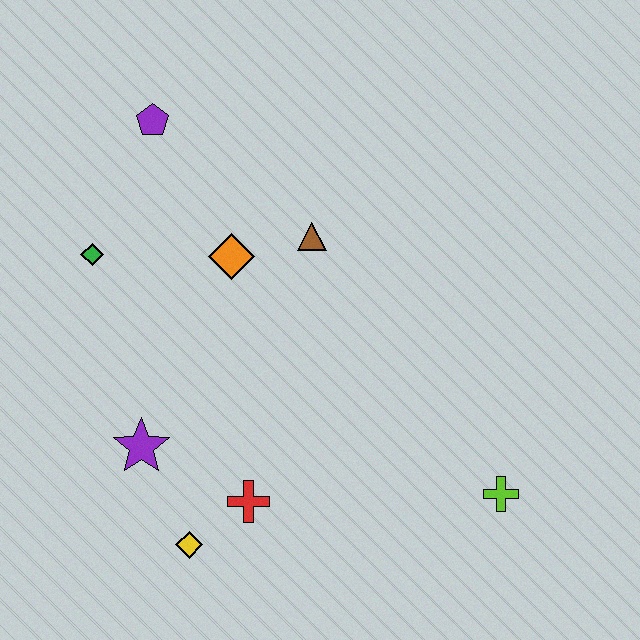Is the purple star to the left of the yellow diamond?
Yes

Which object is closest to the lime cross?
The red cross is closest to the lime cross.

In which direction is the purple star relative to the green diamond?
The purple star is below the green diamond.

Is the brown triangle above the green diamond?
Yes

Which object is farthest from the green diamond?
The lime cross is farthest from the green diamond.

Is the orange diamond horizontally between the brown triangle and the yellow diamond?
Yes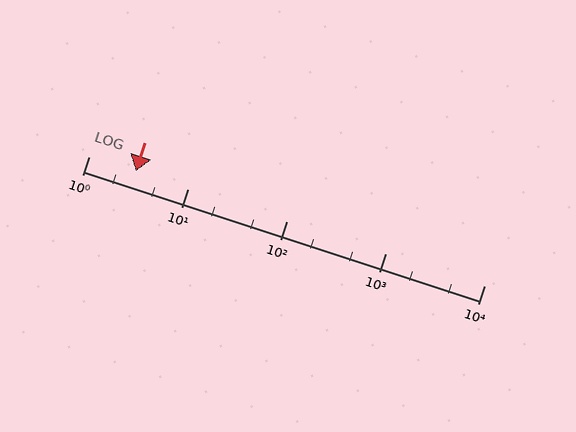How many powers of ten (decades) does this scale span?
The scale spans 4 decades, from 1 to 10000.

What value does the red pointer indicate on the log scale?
The pointer indicates approximately 3.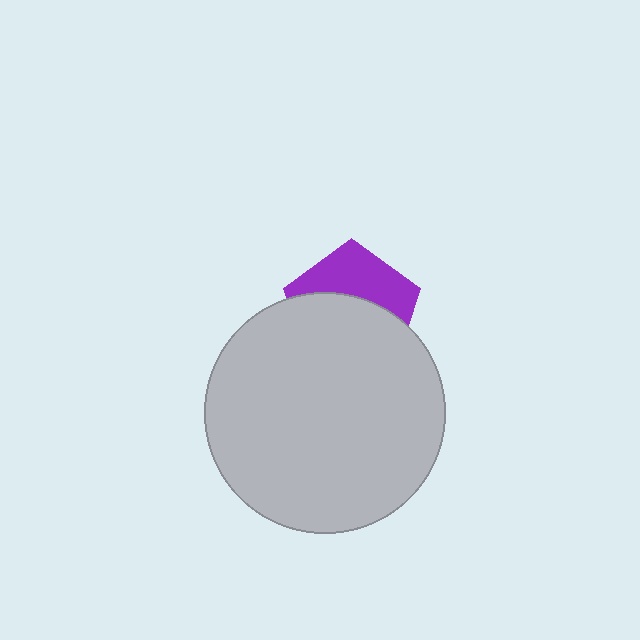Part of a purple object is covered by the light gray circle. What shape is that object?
It is a pentagon.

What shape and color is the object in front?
The object in front is a light gray circle.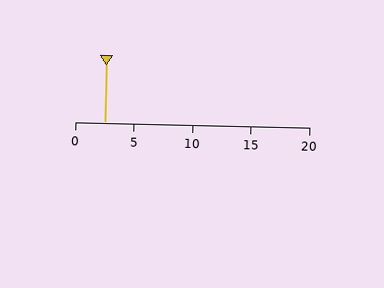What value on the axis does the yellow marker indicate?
The marker indicates approximately 2.5.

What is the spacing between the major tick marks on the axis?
The major ticks are spaced 5 apart.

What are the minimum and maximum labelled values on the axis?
The axis runs from 0 to 20.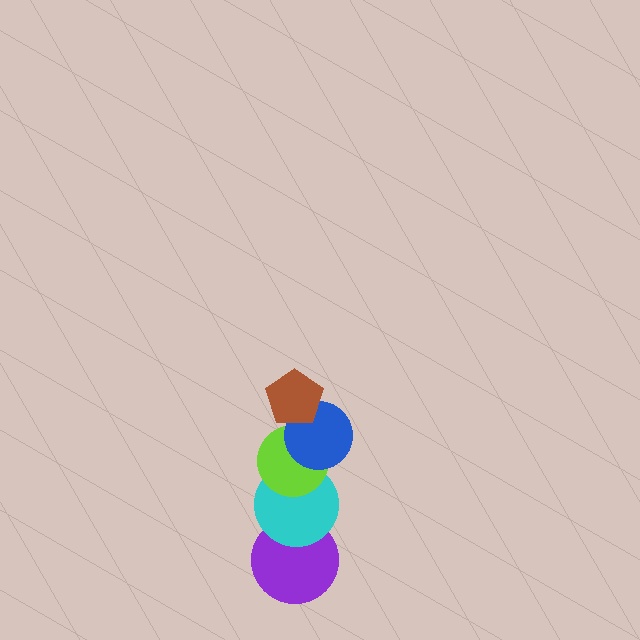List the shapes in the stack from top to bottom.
From top to bottom: the brown pentagon, the blue circle, the lime circle, the cyan circle, the purple circle.